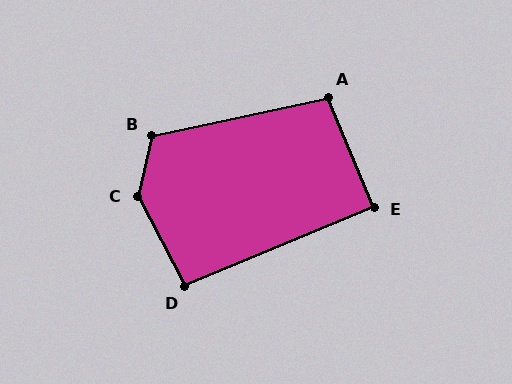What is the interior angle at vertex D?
Approximately 95 degrees (approximately right).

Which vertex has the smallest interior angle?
E, at approximately 90 degrees.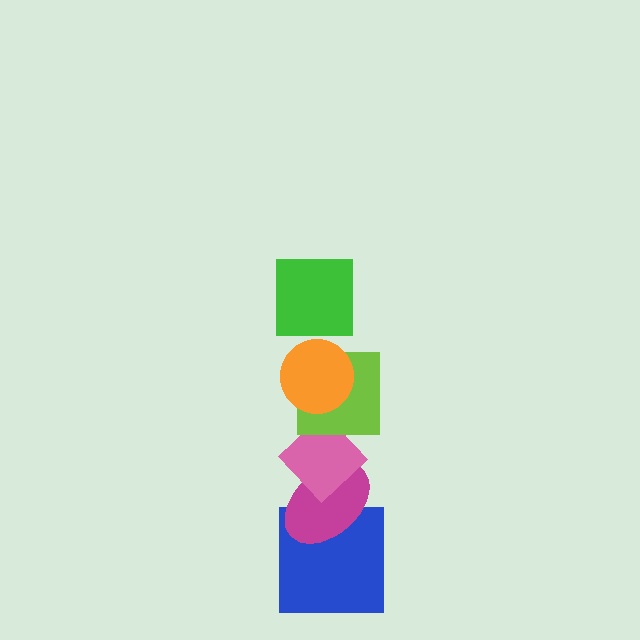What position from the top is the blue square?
The blue square is 6th from the top.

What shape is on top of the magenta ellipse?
The pink diamond is on top of the magenta ellipse.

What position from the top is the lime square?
The lime square is 3rd from the top.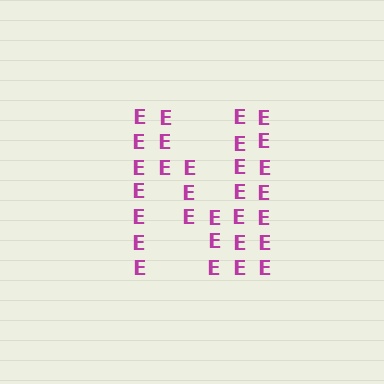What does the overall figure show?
The overall figure shows the letter N.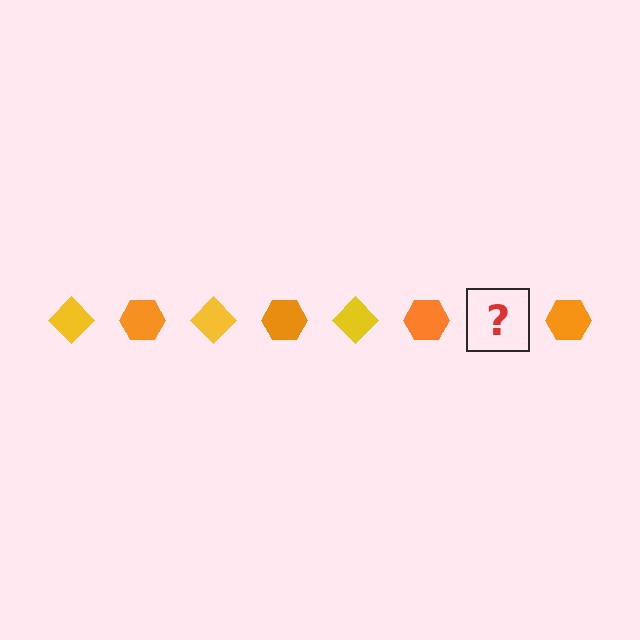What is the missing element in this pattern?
The missing element is a yellow diamond.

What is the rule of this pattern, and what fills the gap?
The rule is that the pattern alternates between yellow diamond and orange hexagon. The gap should be filled with a yellow diamond.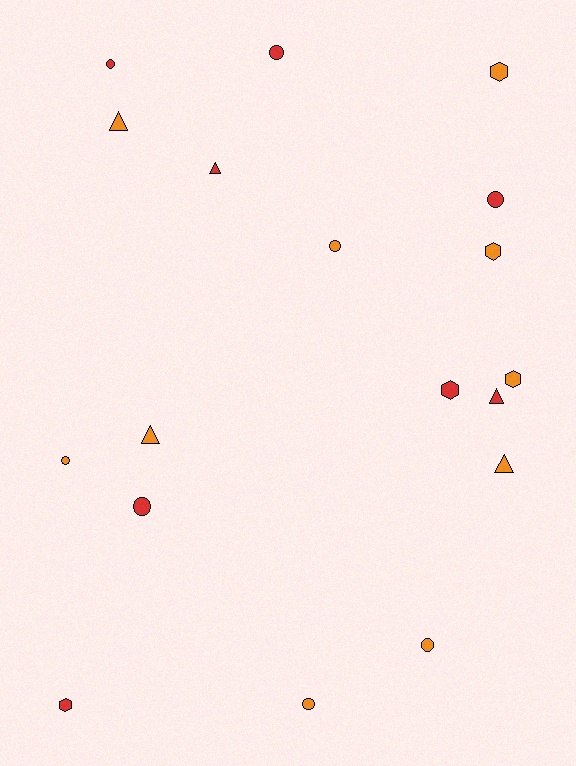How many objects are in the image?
There are 18 objects.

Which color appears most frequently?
Orange, with 10 objects.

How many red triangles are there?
There are 2 red triangles.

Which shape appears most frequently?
Circle, with 8 objects.